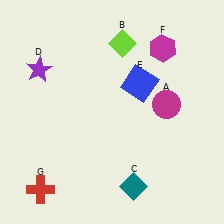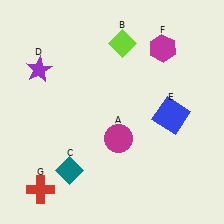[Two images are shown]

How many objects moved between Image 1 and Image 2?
3 objects moved between the two images.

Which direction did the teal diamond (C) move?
The teal diamond (C) moved left.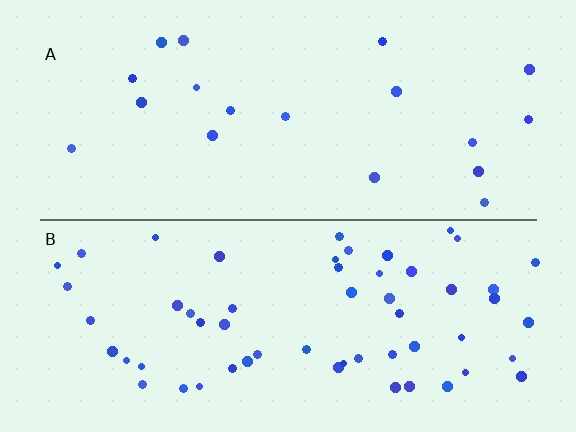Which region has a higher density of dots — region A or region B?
B (the bottom).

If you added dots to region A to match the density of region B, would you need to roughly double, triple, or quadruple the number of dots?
Approximately triple.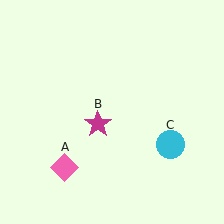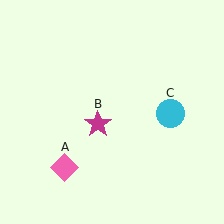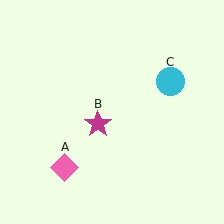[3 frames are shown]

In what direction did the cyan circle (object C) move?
The cyan circle (object C) moved up.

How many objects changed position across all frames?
1 object changed position: cyan circle (object C).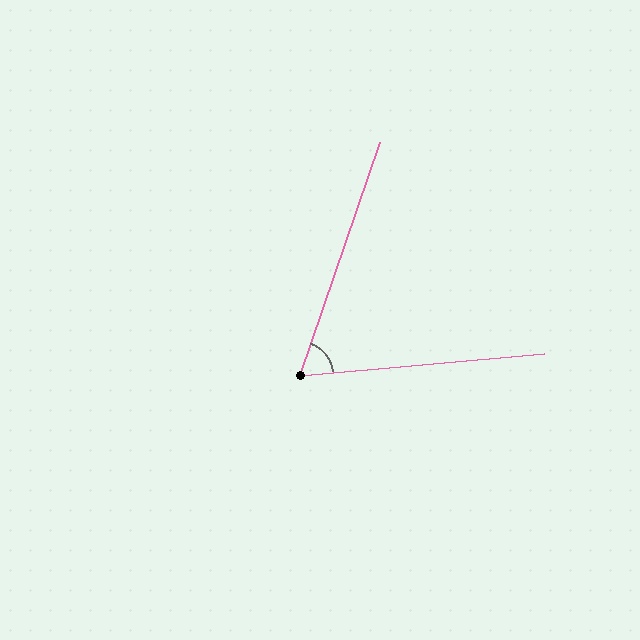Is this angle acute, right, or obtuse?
It is acute.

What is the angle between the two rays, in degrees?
Approximately 66 degrees.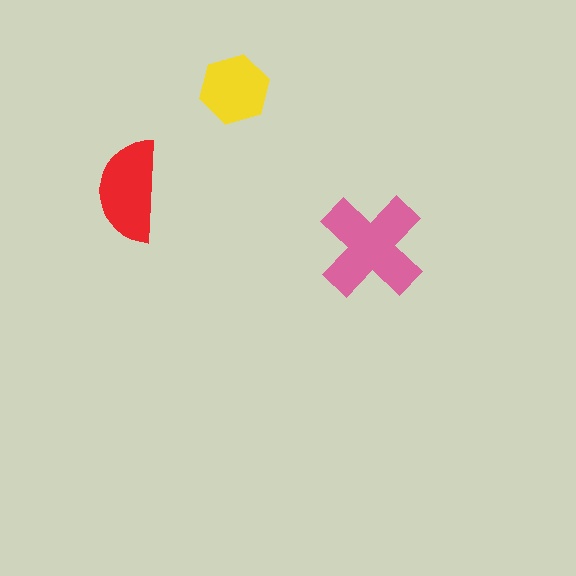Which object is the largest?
The pink cross.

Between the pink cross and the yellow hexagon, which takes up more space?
The pink cross.